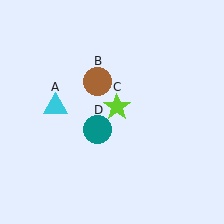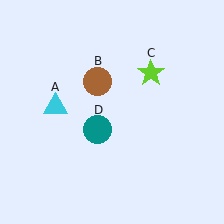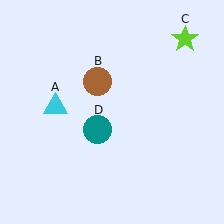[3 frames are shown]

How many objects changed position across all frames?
1 object changed position: lime star (object C).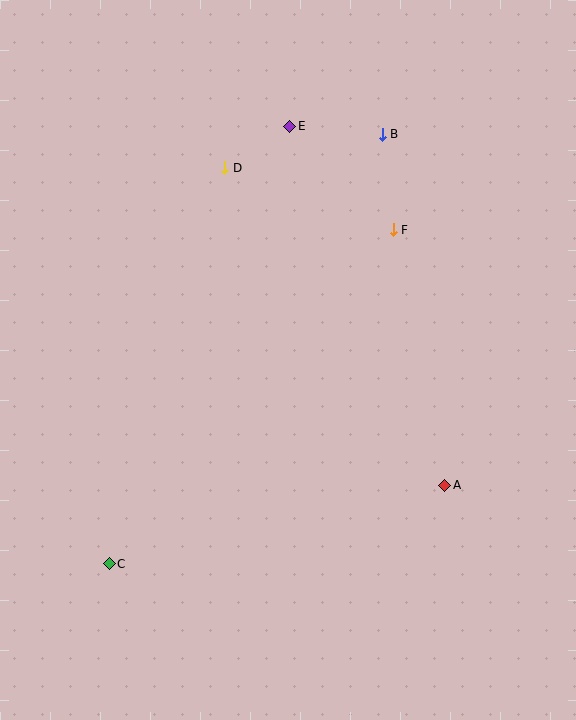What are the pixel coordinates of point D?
Point D is at (225, 168).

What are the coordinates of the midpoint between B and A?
The midpoint between B and A is at (414, 310).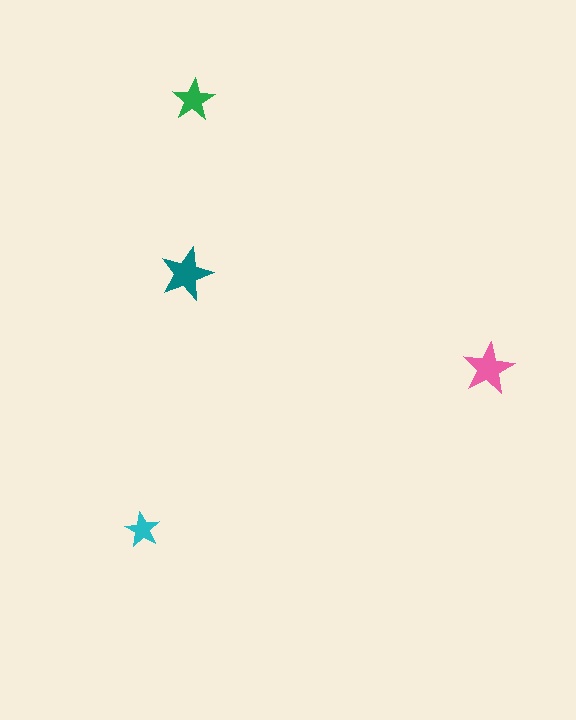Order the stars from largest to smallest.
the teal one, the pink one, the green one, the cyan one.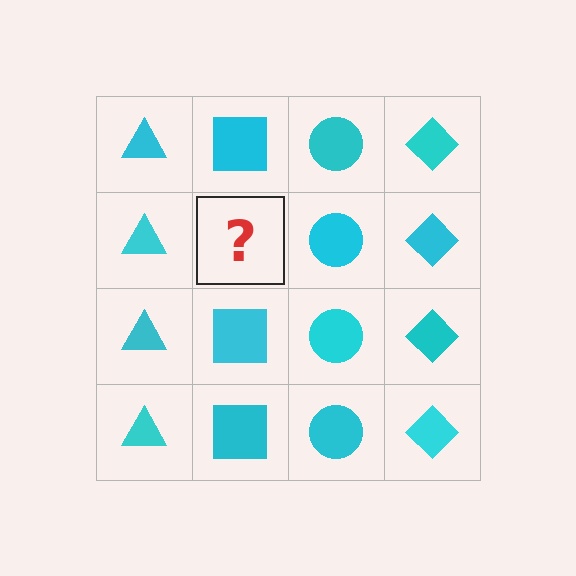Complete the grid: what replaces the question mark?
The question mark should be replaced with a cyan square.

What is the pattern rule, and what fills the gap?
The rule is that each column has a consistent shape. The gap should be filled with a cyan square.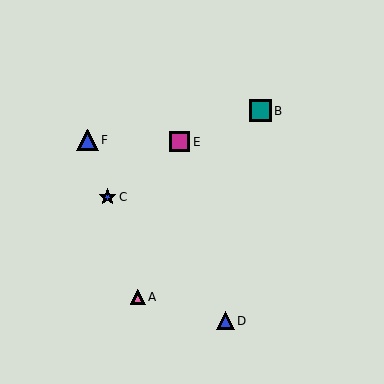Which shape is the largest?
The teal square (labeled B) is the largest.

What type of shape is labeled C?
Shape C is a blue star.